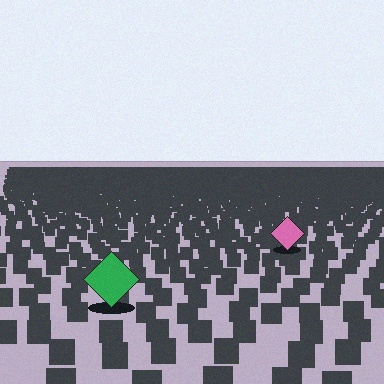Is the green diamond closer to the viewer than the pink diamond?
Yes. The green diamond is closer — you can tell from the texture gradient: the ground texture is coarser near it.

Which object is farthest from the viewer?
The pink diamond is farthest from the viewer. It appears smaller and the ground texture around it is denser.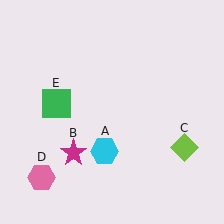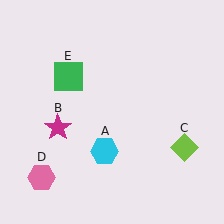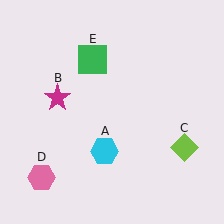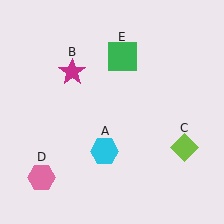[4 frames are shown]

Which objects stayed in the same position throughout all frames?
Cyan hexagon (object A) and lime diamond (object C) and pink hexagon (object D) remained stationary.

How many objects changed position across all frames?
2 objects changed position: magenta star (object B), green square (object E).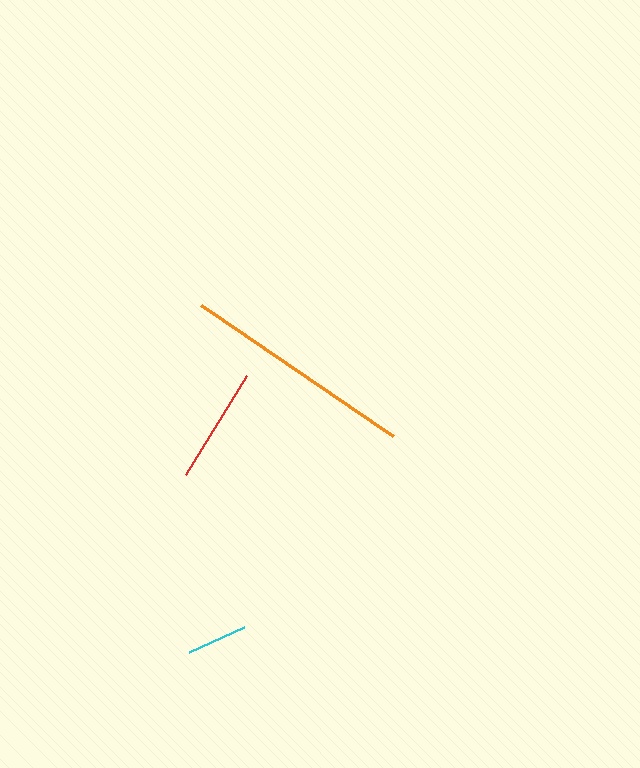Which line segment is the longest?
The orange line is the longest at approximately 232 pixels.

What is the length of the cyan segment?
The cyan segment is approximately 60 pixels long.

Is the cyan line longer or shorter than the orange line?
The orange line is longer than the cyan line.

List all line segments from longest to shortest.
From longest to shortest: orange, red, cyan.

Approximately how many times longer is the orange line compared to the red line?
The orange line is approximately 2.0 times the length of the red line.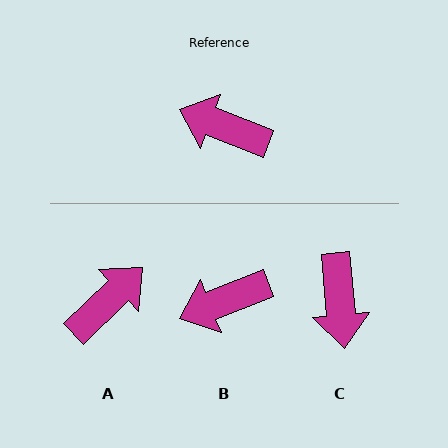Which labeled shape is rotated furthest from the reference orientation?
C, about 116 degrees away.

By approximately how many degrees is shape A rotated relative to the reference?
Approximately 115 degrees clockwise.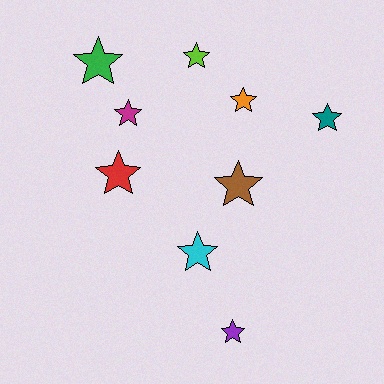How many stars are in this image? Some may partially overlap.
There are 9 stars.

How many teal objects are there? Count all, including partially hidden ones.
There is 1 teal object.